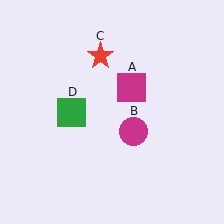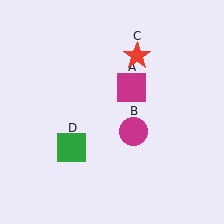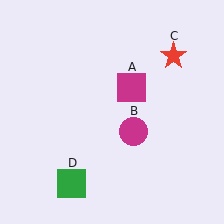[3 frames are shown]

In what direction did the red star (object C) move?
The red star (object C) moved right.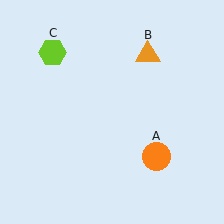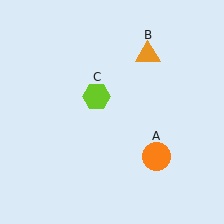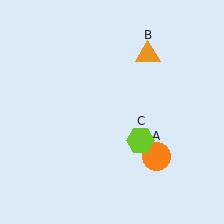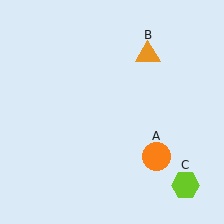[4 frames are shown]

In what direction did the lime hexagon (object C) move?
The lime hexagon (object C) moved down and to the right.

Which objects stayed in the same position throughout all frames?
Orange circle (object A) and orange triangle (object B) remained stationary.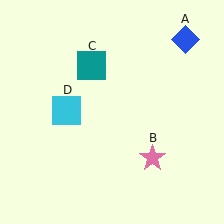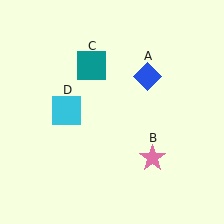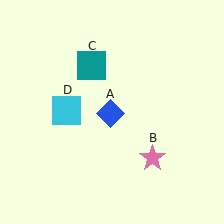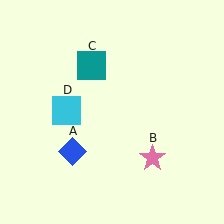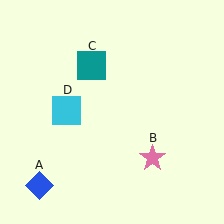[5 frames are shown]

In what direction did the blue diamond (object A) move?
The blue diamond (object A) moved down and to the left.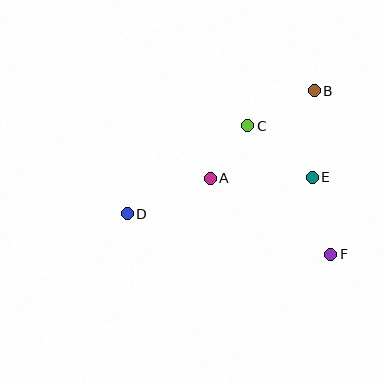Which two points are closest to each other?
Points A and C are closest to each other.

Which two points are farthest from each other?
Points B and D are farthest from each other.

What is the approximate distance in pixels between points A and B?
The distance between A and B is approximately 136 pixels.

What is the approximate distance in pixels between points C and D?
The distance between C and D is approximately 149 pixels.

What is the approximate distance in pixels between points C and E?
The distance between C and E is approximately 82 pixels.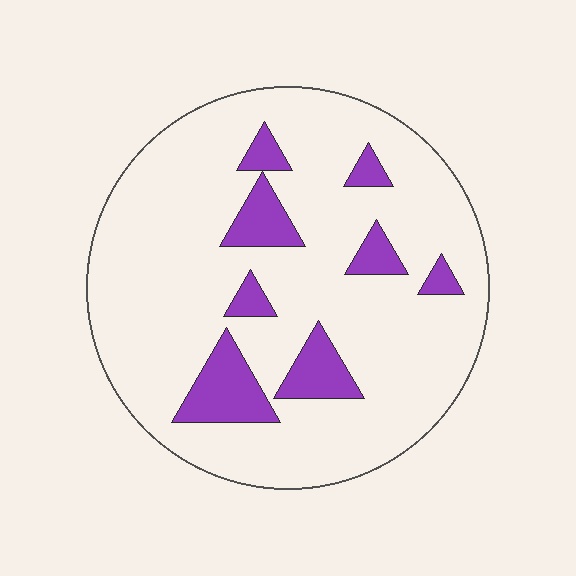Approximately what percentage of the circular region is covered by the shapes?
Approximately 15%.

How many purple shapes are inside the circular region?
8.